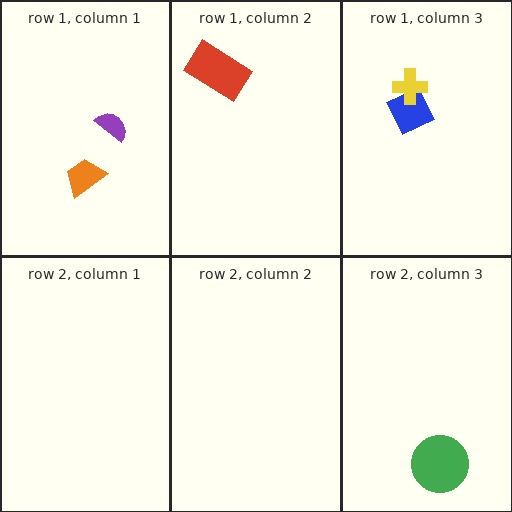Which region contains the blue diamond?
The row 1, column 3 region.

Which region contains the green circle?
The row 2, column 3 region.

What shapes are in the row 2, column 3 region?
The green circle.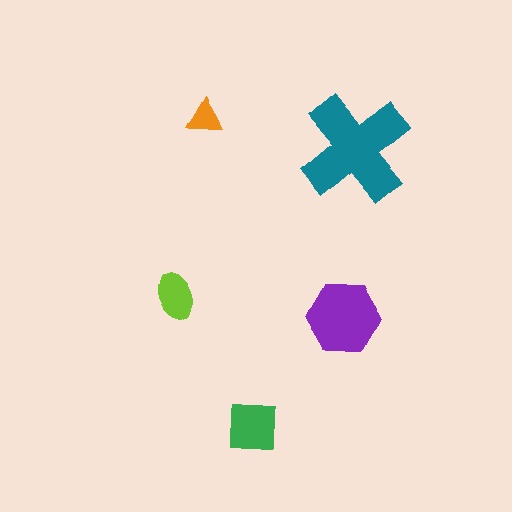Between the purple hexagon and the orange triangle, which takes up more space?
The purple hexagon.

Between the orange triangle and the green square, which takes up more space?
The green square.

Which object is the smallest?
The orange triangle.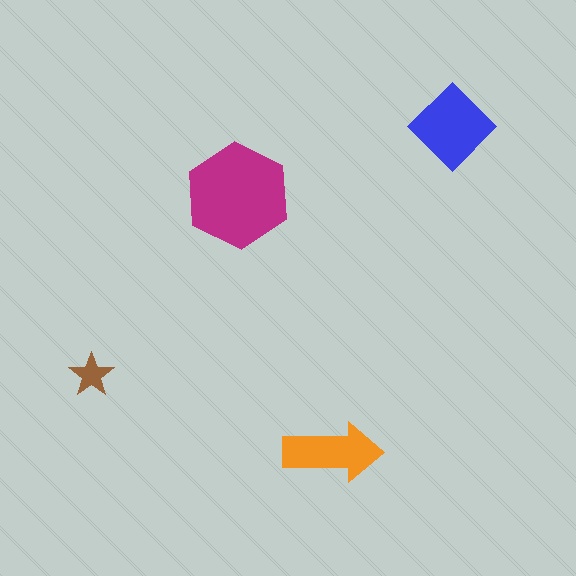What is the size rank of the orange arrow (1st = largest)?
3rd.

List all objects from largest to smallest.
The magenta hexagon, the blue diamond, the orange arrow, the brown star.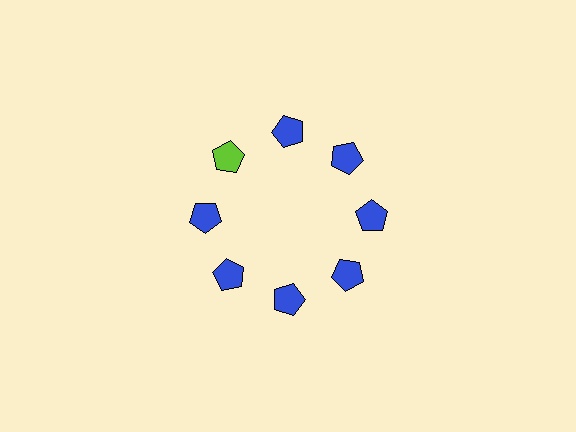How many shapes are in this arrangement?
There are 8 shapes arranged in a ring pattern.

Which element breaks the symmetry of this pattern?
The lime pentagon at roughly the 10 o'clock position breaks the symmetry. All other shapes are blue pentagons.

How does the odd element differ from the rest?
It has a different color: lime instead of blue.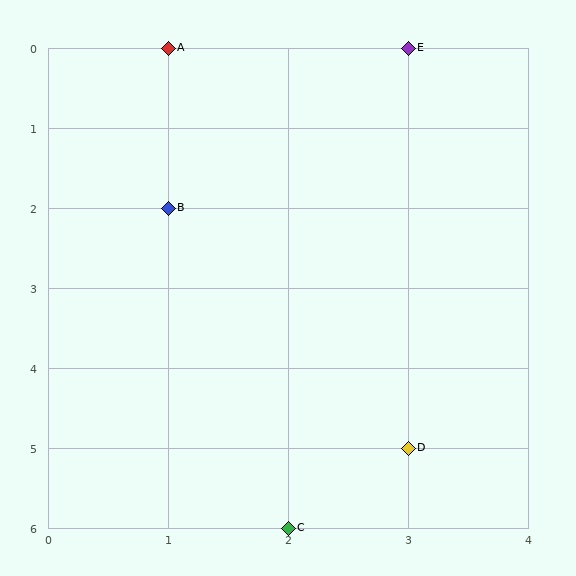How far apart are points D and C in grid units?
Points D and C are 1 column and 1 row apart (about 1.4 grid units diagonally).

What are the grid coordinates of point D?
Point D is at grid coordinates (3, 5).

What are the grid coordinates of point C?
Point C is at grid coordinates (2, 6).